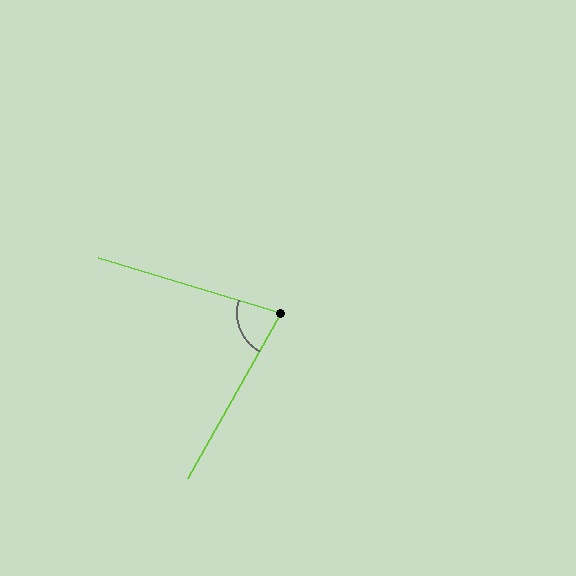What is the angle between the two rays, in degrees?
Approximately 77 degrees.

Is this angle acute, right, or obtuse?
It is acute.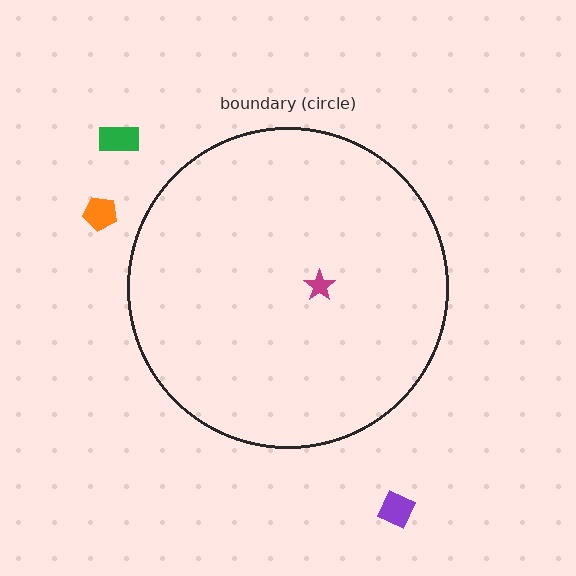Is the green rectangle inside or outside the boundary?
Outside.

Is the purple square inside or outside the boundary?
Outside.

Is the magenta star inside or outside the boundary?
Inside.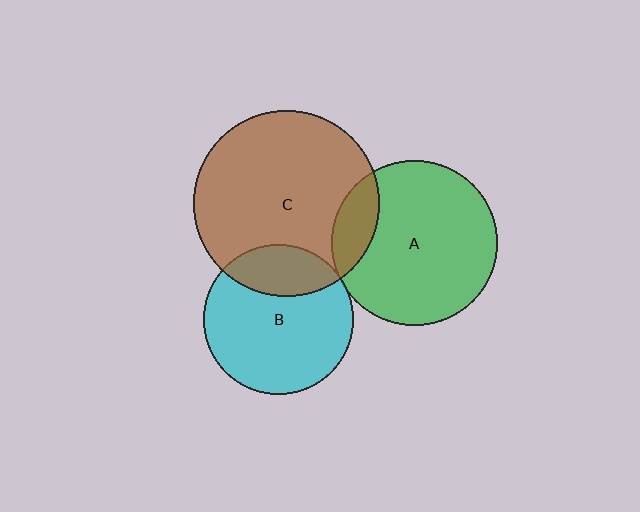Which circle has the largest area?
Circle C (brown).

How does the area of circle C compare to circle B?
Approximately 1.5 times.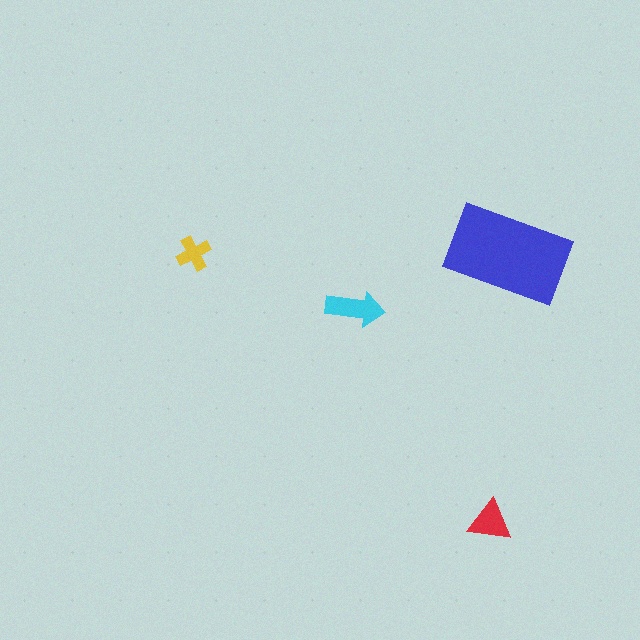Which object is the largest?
The blue rectangle.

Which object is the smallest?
The yellow cross.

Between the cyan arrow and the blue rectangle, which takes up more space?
The blue rectangle.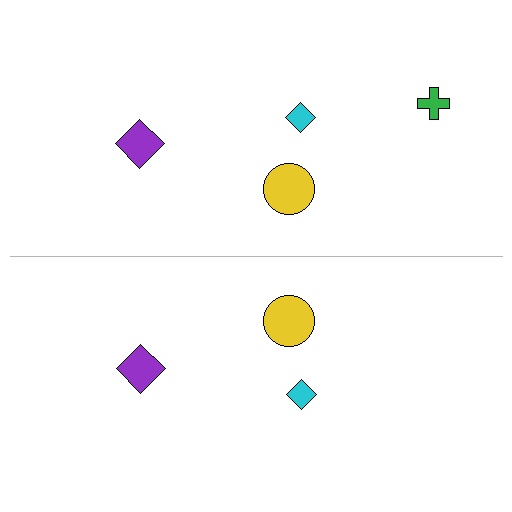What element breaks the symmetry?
A green cross is missing from the bottom side.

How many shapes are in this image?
There are 7 shapes in this image.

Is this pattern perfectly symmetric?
No, the pattern is not perfectly symmetric. A green cross is missing from the bottom side.